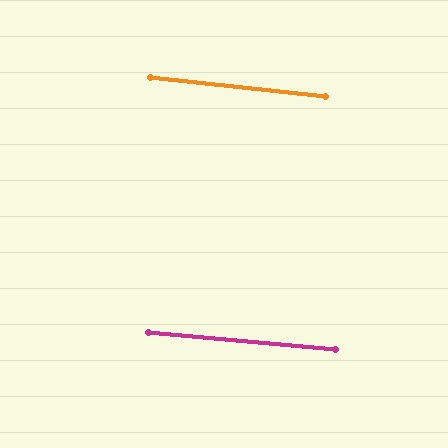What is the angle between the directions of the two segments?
Approximately 1 degree.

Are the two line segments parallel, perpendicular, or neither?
Parallel — their directions differ by only 1.1°.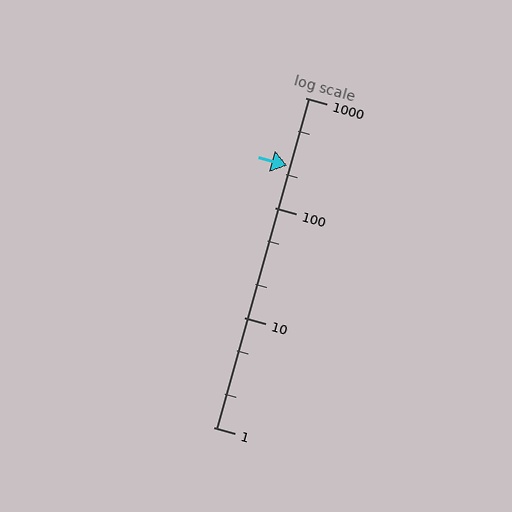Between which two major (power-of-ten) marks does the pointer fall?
The pointer is between 100 and 1000.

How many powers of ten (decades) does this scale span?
The scale spans 3 decades, from 1 to 1000.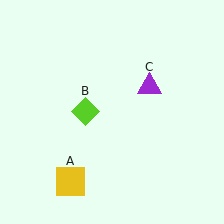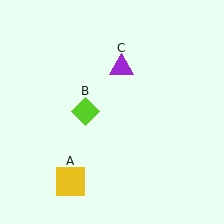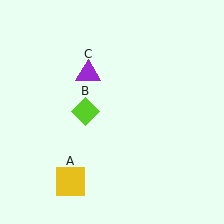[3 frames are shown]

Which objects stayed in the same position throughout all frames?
Yellow square (object A) and lime diamond (object B) remained stationary.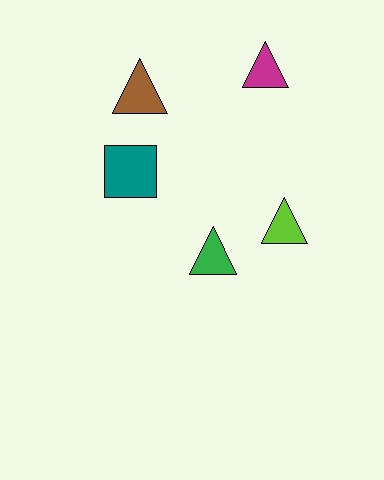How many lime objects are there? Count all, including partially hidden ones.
There is 1 lime object.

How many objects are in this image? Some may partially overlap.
There are 5 objects.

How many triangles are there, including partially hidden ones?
There are 4 triangles.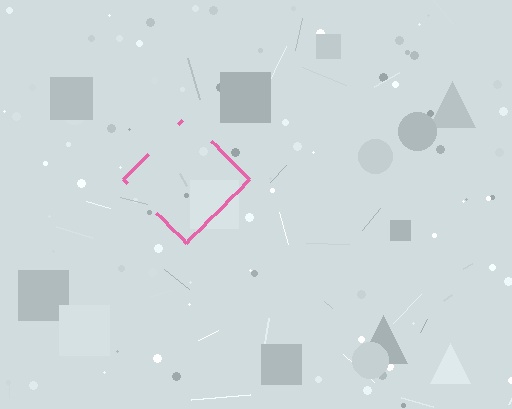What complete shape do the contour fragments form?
The contour fragments form a diamond.